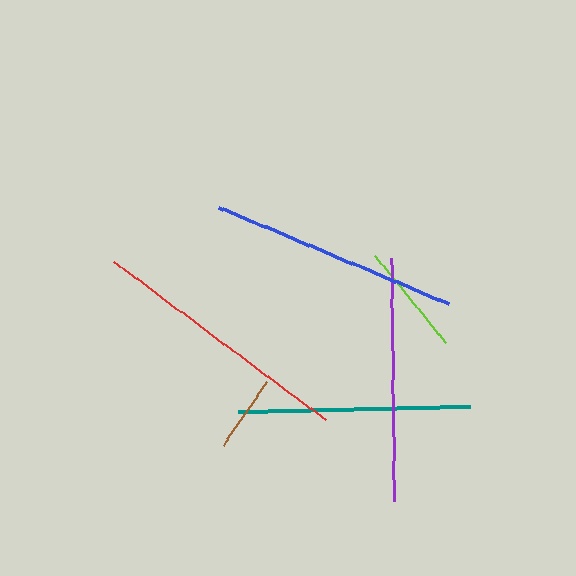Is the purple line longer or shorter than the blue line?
The blue line is longer than the purple line.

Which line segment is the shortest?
The brown line is the shortest at approximately 77 pixels.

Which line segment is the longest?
The red line is the longest at approximately 264 pixels.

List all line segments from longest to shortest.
From longest to shortest: red, blue, purple, teal, lime, brown.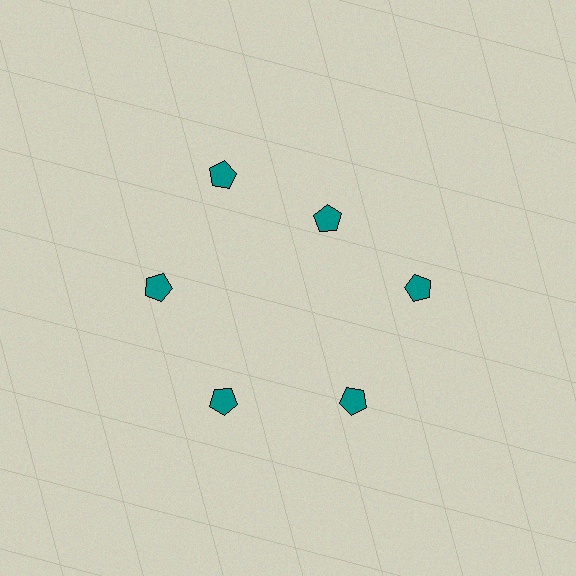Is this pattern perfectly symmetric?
No. The 6 teal pentagons are arranged in a ring, but one element near the 1 o'clock position is pulled inward toward the center, breaking the 6-fold rotational symmetry.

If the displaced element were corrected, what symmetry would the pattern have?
It would have 6-fold rotational symmetry — the pattern would map onto itself every 60 degrees.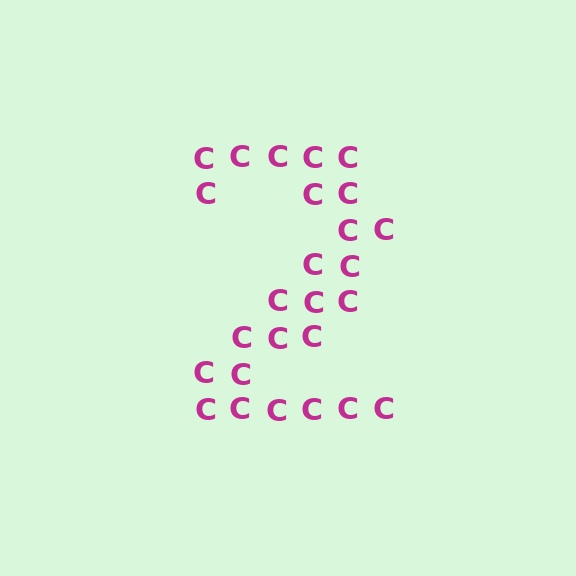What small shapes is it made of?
It is made of small letter C's.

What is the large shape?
The large shape is the digit 2.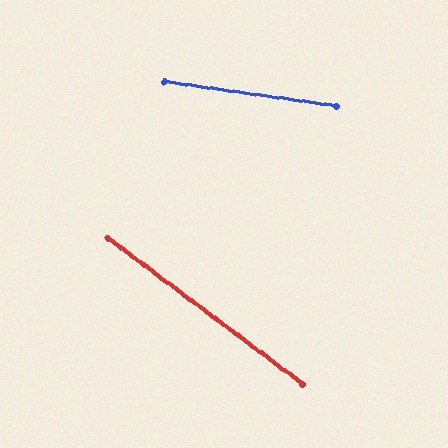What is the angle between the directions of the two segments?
Approximately 28 degrees.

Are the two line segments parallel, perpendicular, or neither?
Neither parallel nor perpendicular — they differ by about 28°.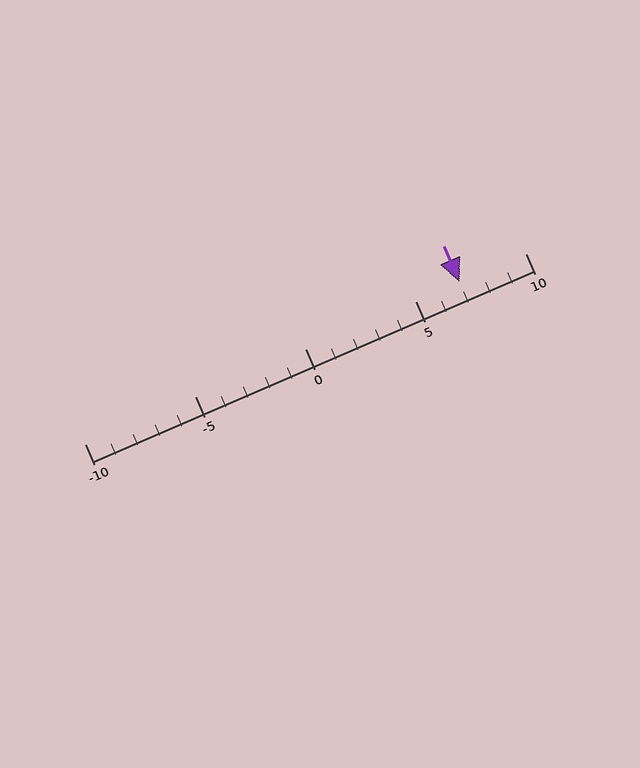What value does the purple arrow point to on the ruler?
The purple arrow points to approximately 7.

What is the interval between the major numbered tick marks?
The major tick marks are spaced 5 units apart.